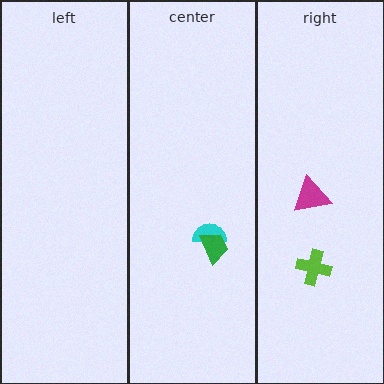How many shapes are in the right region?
2.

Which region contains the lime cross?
The right region.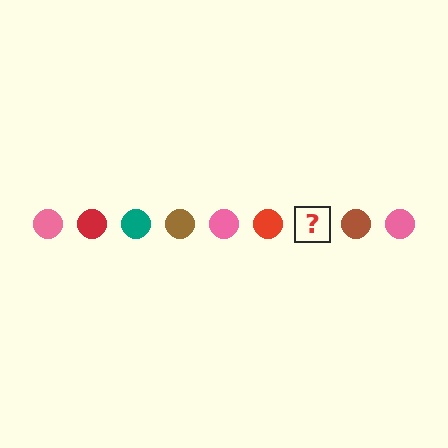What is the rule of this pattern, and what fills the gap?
The rule is that the pattern cycles through pink, red, teal, brown circles. The gap should be filled with a teal circle.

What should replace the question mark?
The question mark should be replaced with a teal circle.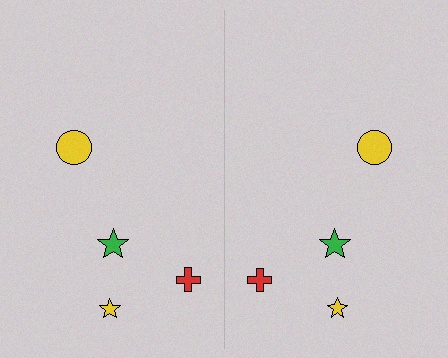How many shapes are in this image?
There are 8 shapes in this image.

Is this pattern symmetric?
Yes, this pattern has bilateral (reflection) symmetry.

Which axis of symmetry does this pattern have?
The pattern has a vertical axis of symmetry running through the center of the image.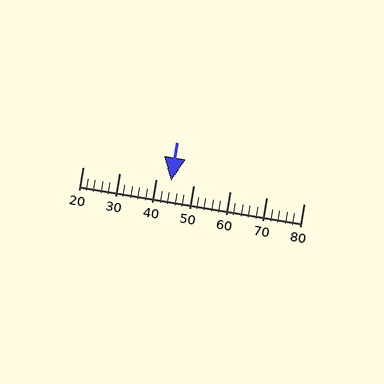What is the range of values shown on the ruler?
The ruler shows values from 20 to 80.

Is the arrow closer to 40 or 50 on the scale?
The arrow is closer to 40.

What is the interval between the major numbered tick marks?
The major tick marks are spaced 10 units apart.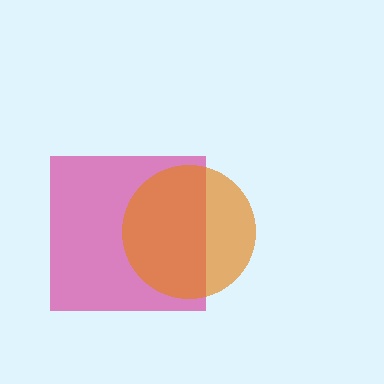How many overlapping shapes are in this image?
There are 2 overlapping shapes in the image.